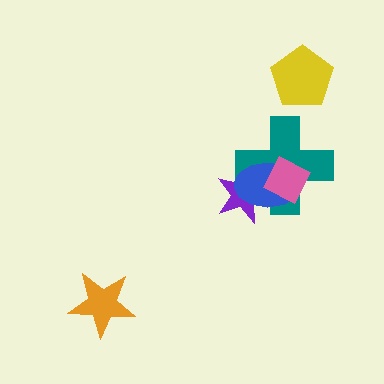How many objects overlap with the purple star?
3 objects overlap with the purple star.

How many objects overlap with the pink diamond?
3 objects overlap with the pink diamond.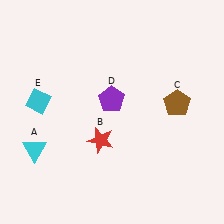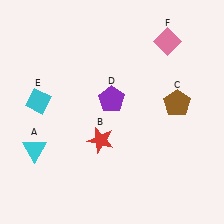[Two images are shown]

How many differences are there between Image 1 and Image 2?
There is 1 difference between the two images.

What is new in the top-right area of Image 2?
A pink diamond (F) was added in the top-right area of Image 2.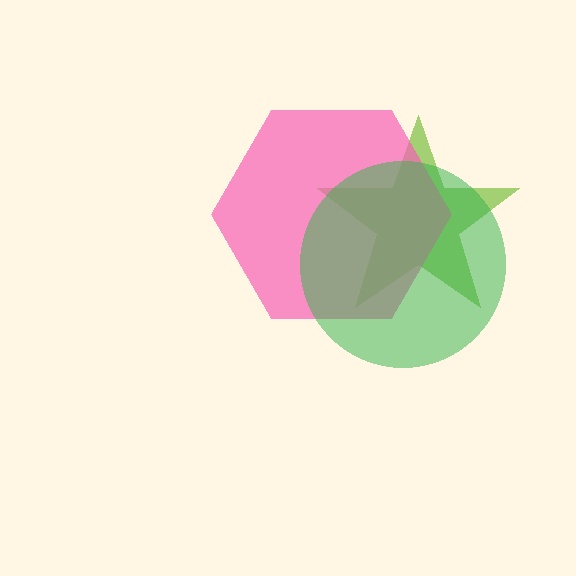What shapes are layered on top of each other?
The layered shapes are: a lime star, a pink hexagon, a green circle.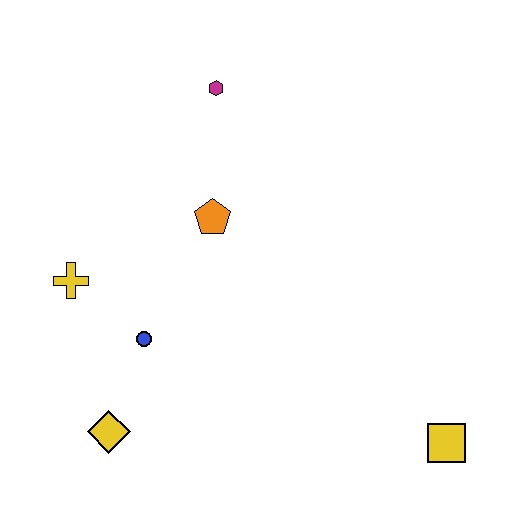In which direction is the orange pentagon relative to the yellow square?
The orange pentagon is to the left of the yellow square.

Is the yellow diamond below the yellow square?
No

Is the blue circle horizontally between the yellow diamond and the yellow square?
Yes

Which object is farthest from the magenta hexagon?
The yellow square is farthest from the magenta hexagon.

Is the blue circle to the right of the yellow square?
No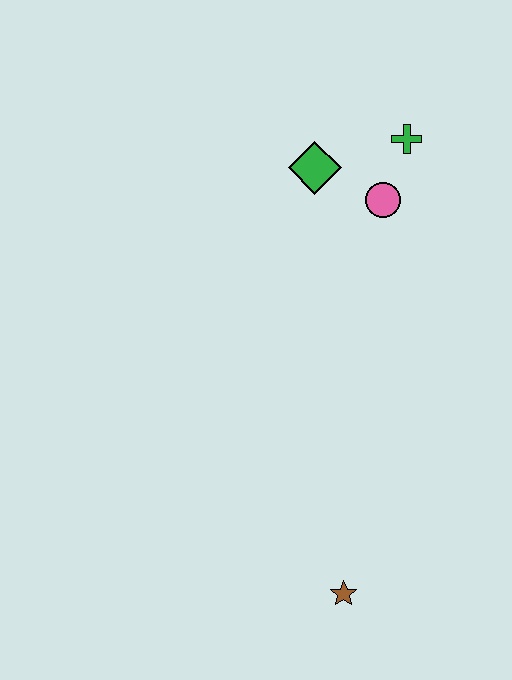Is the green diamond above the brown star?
Yes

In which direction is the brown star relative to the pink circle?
The brown star is below the pink circle.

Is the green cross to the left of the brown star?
No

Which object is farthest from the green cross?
The brown star is farthest from the green cross.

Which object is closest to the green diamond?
The pink circle is closest to the green diamond.